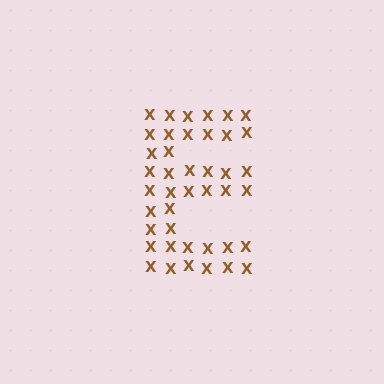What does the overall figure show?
The overall figure shows the letter E.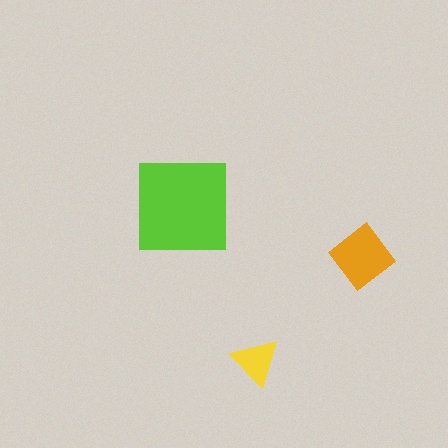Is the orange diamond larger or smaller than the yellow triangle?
Larger.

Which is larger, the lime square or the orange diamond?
The lime square.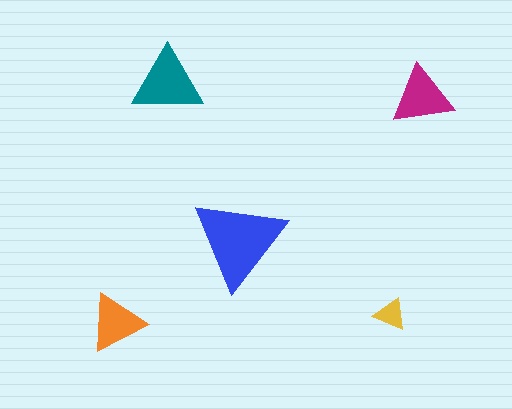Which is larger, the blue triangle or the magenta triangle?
The blue one.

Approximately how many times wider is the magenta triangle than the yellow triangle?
About 2 times wider.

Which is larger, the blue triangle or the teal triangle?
The blue one.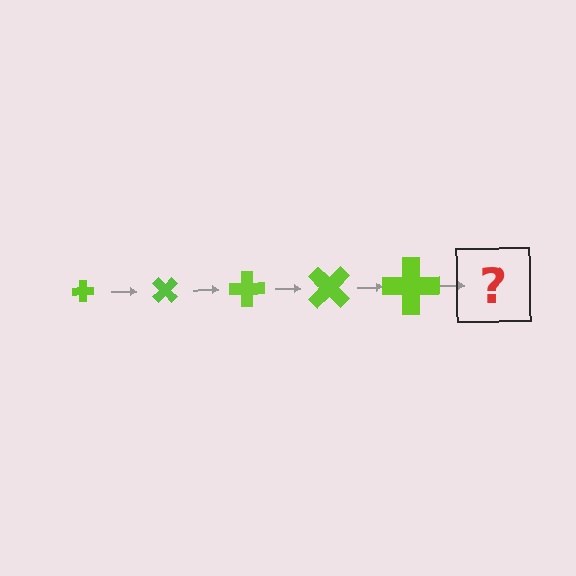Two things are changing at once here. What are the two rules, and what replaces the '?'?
The two rules are that the cross grows larger each step and it rotates 45 degrees each step. The '?' should be a cross, larger than the previous one and rotated 225 degrees from the start.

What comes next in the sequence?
The next element should be a cross, larger than the previous one and rotated 225 degrees from the start.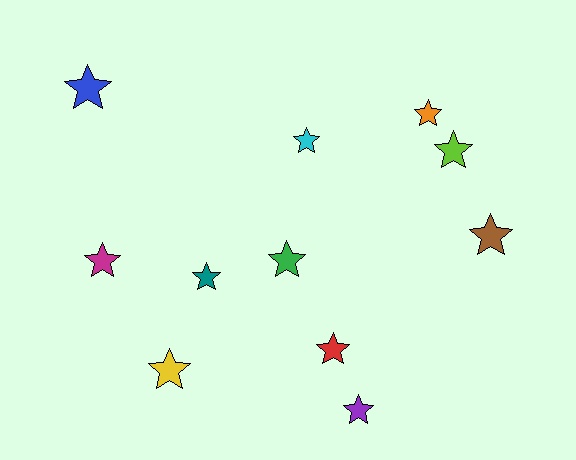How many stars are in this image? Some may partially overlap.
There are 11 stars.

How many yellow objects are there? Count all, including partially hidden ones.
There is 1 yellow object.